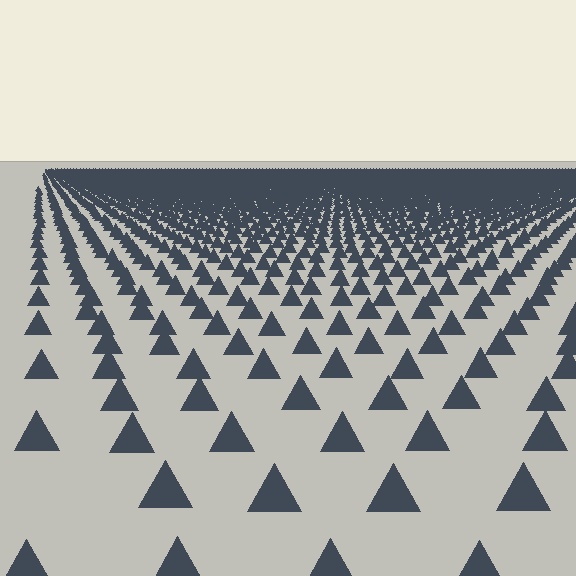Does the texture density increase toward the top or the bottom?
Density increases toward the top.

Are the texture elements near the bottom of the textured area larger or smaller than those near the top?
Larger. Near the bottom, elements are closer to the viewer and appear at a bigger on-screen size.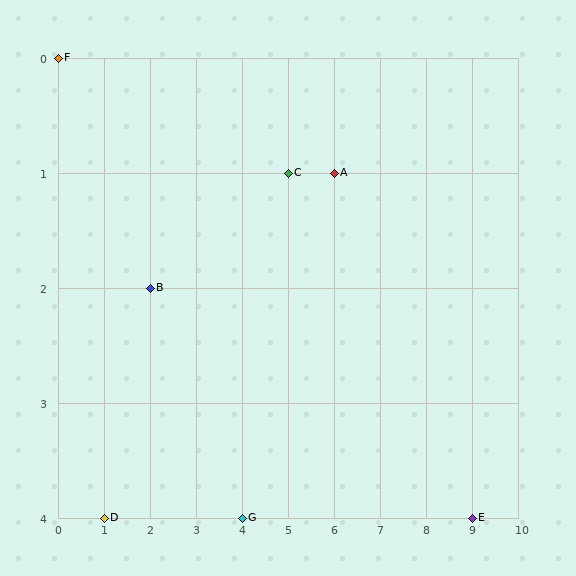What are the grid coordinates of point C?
Point C is at grid coordinates (5, 1).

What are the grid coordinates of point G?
Point G is at grid coordinates (4, 4).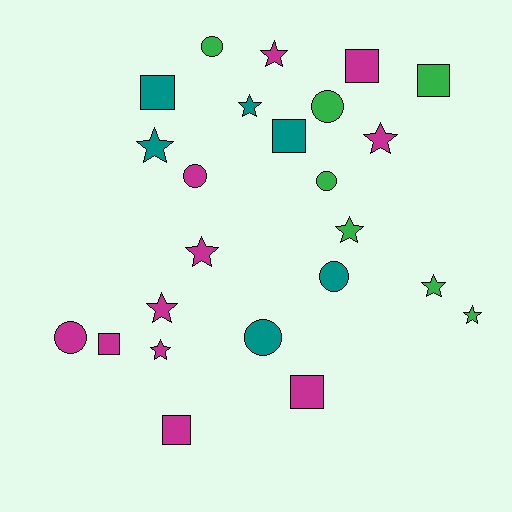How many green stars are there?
There are 3 green stars.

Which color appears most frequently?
Magenta, with 11 objects.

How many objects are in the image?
There are 24 objects.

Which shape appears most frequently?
Star, with 10 objects.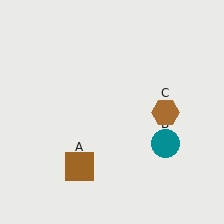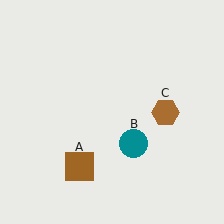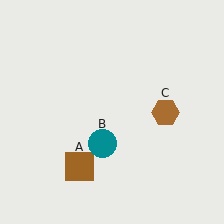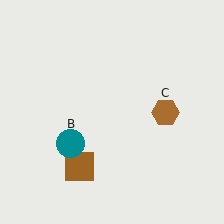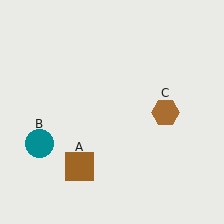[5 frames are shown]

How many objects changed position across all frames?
1 object changed position: teal circle (object B).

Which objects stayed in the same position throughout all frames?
Brown square (object A) and brown hexagon (object C) remained stationary.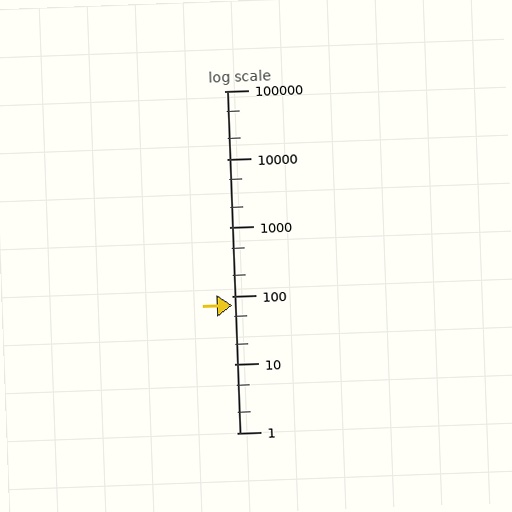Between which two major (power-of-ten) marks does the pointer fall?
The pointer is between 10 and 100.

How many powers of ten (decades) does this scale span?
The scale spans 5 decades, from 1 to 100000.